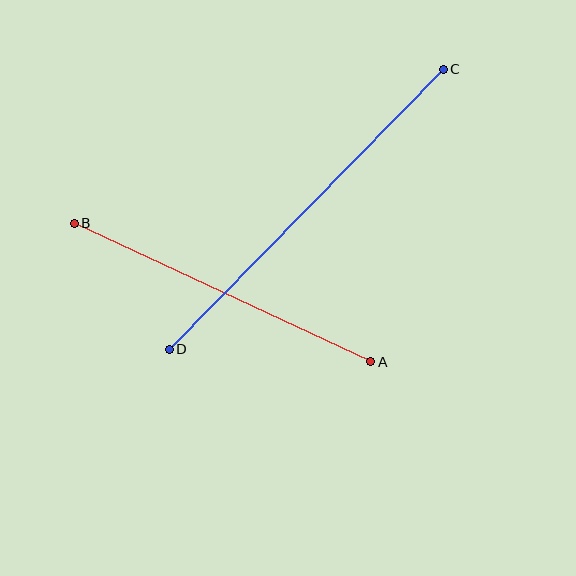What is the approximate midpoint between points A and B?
The midpoint is at approximately (222, 293) pixels.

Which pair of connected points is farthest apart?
Points C and D are farthest apart.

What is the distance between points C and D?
The distance is approximately 392 pixels.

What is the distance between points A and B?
The distance is approximately 327 pixels.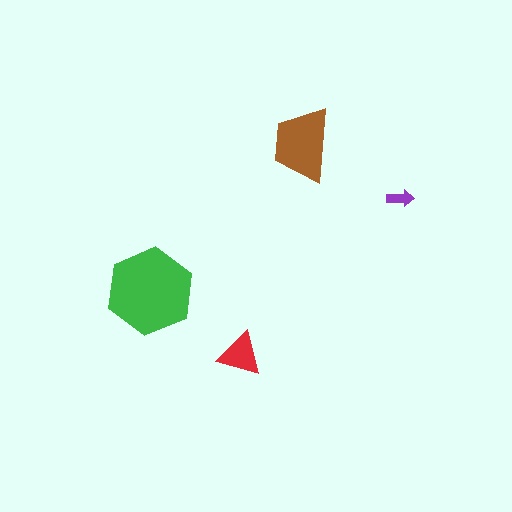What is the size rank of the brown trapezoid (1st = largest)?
2nd.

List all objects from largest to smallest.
The green hexagon, the brown trapezoid, the red triangle, the purple arrow.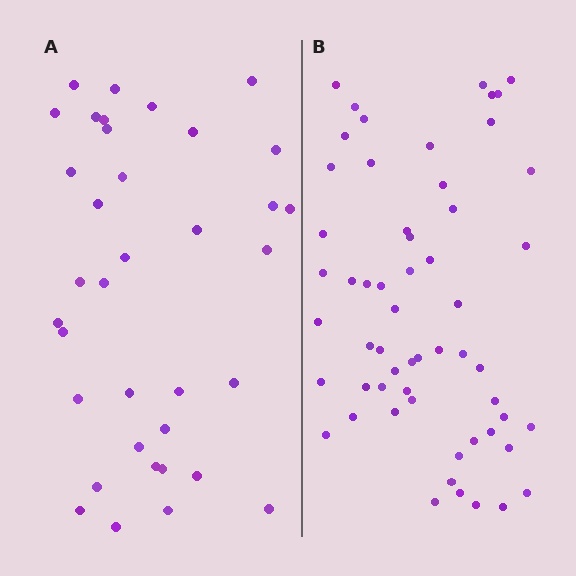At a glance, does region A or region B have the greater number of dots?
Region B (the right region) has more dots.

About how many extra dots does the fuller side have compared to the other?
Region B has approximately 20 more dots than region A.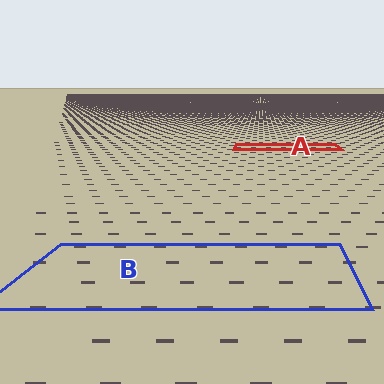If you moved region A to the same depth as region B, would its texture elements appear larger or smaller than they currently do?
They would appear larger. At a closer depth, the same texture elements are projected at a bigger on-screen size.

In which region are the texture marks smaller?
The texture marks are smaller in region A, because it is farther away.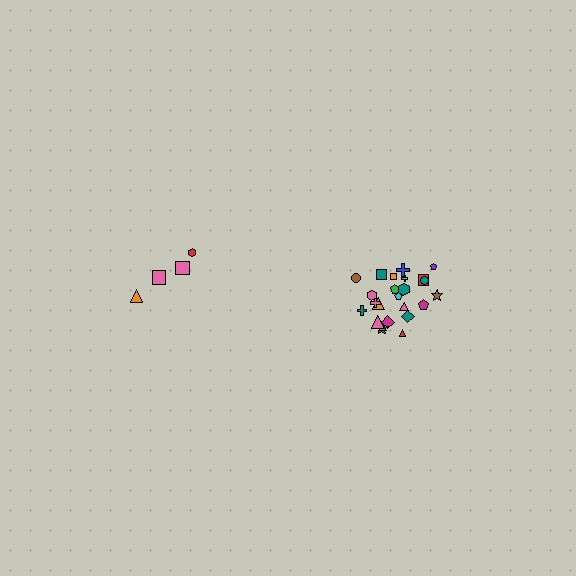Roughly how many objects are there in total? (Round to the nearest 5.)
Roughly 30 objects in total.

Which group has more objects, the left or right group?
The right group.